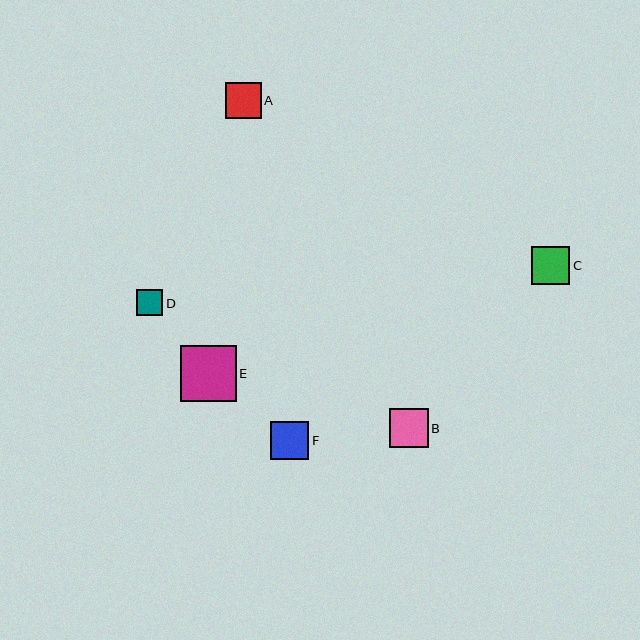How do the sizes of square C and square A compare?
Square C and square A are approximately the same size.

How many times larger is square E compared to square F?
Square E is approximately 1.5 times the size of square F.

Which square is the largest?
Square E is the largest with a size of approximately 56 pixels.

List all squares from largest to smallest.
From largest to smallest: E, C, B, F, A, D.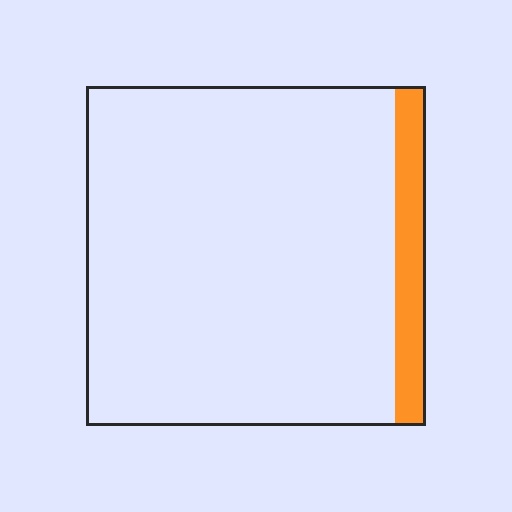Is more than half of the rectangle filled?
No.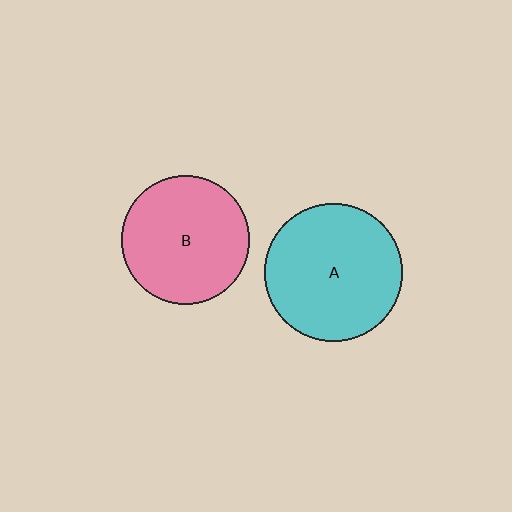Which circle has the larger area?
Circle A (cyan).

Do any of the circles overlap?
No, none of the circles overlap.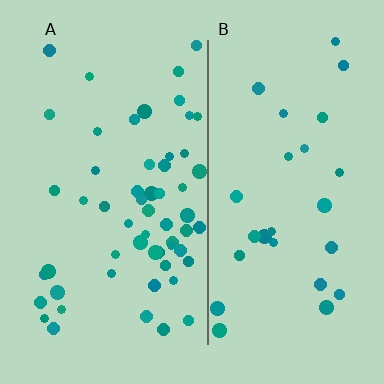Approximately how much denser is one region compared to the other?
Approximately 2.1× — region A over region B.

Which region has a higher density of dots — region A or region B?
A (the left).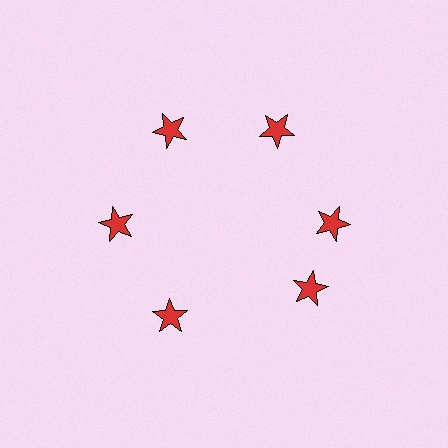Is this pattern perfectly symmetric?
No. The 6 red stars are arranged in a ring, but one element near the 5 o'clock position is rotated out of alignment along the ring, breaking the 6-fold rotational symmetry.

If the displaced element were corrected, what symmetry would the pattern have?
It would have 6-fold rotational symmetry — the pattern would map onto itself every 60 degrees.